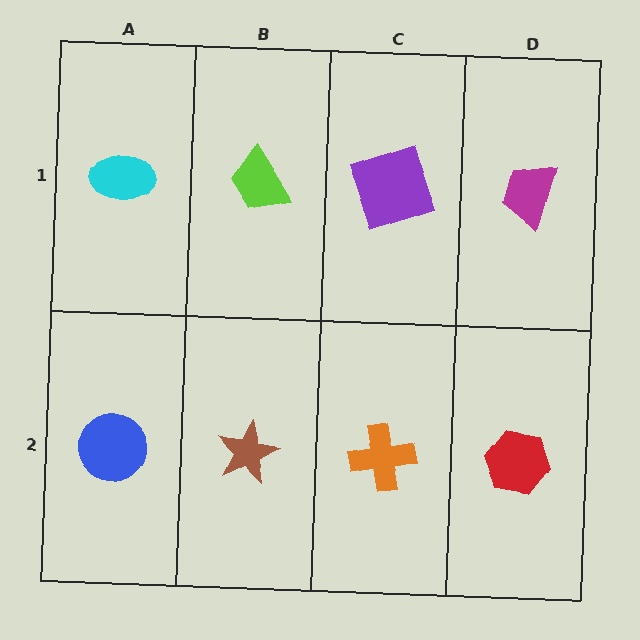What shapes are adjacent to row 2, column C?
A purple square (row 1, column C), a brown star (row 2, column B), a red hexagon (row 2, column D).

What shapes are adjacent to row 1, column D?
A red hexagon (row 2, column D), a purple square (row 1, column C).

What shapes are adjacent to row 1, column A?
A blue circle (row 2, column A), a lime trapezoid (row 1, column B).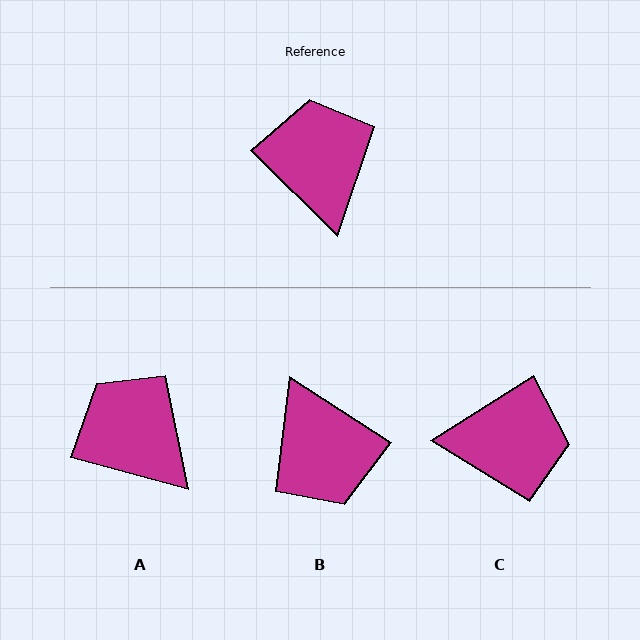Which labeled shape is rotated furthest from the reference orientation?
B, about 168 degrees away.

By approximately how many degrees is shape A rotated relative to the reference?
Approximately 30 degrees counter-clockwise.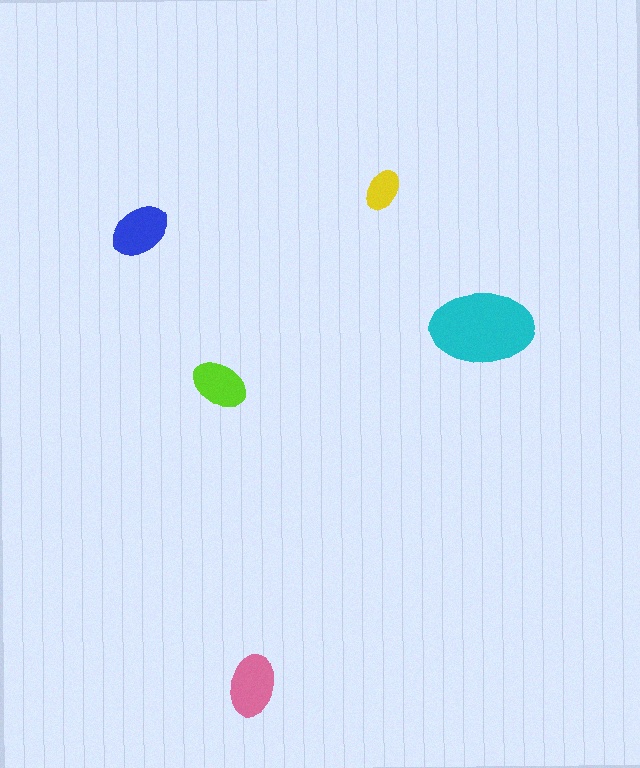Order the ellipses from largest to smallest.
the cyan one, the pink one, the blue one, the lime one, the yellow one.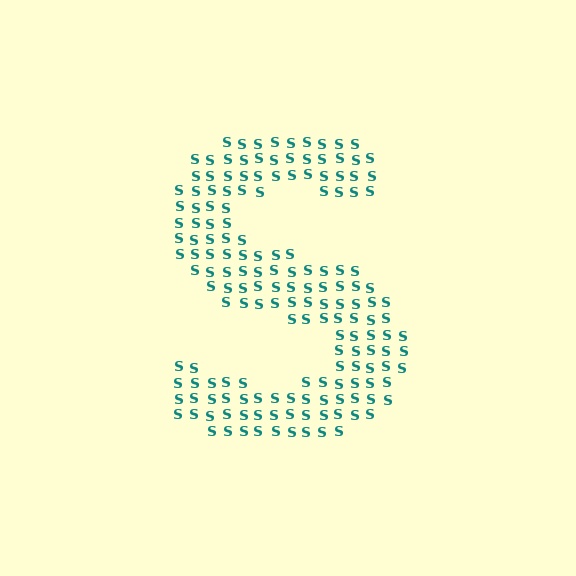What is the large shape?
The large shape is the letter S.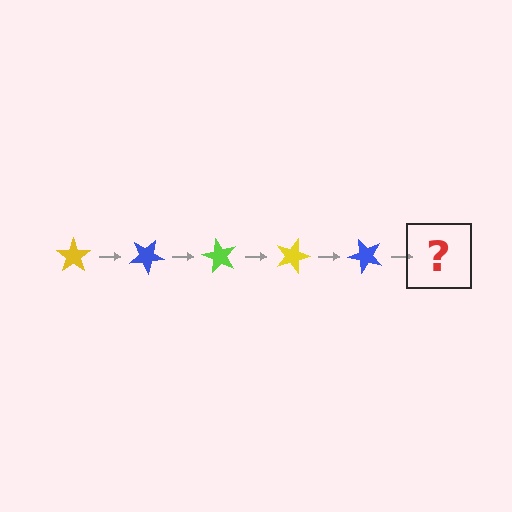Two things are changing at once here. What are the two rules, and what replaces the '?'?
The two rules are that it rotates 30 degrees each step and the color cycles through yellow, blue, and lime. The '?' should be a lime star, rotated 150 degrees from the start.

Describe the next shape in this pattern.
It should be a lime star, rotated 150 degrees from the start.